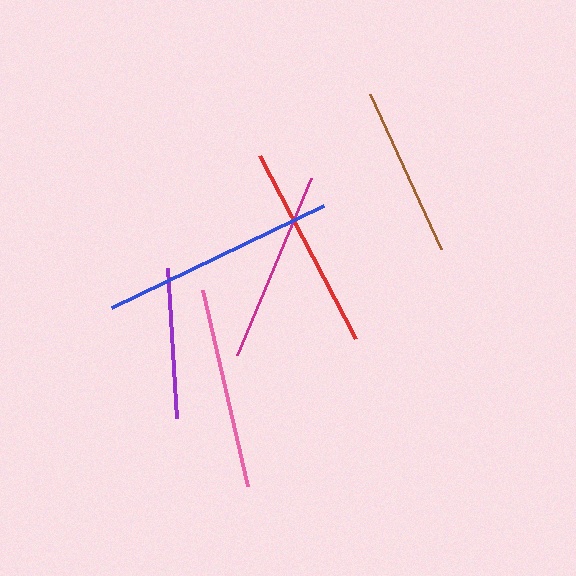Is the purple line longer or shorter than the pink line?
The pink line is longer than the purple line.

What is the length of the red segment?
The red segment is approximately 207 pixels long.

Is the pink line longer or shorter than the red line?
The red line is longer than the pink line.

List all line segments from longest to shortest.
From longest to shortest: blue, red, pink, magenta, brown, purple.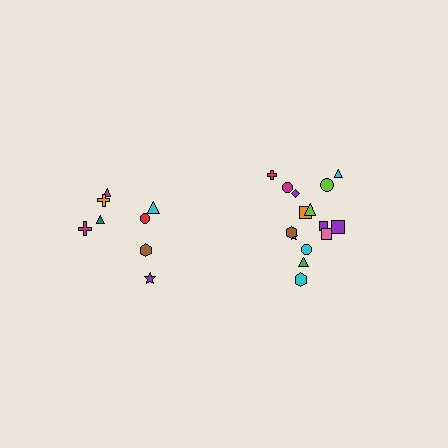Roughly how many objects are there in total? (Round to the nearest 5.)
Roughly 25 objects in total.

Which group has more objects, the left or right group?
The right group.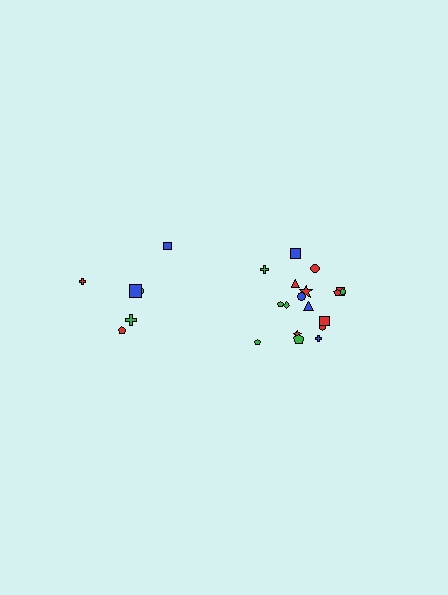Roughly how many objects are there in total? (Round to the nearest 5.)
Roughly 25 objects in total.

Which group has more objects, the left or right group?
The right group.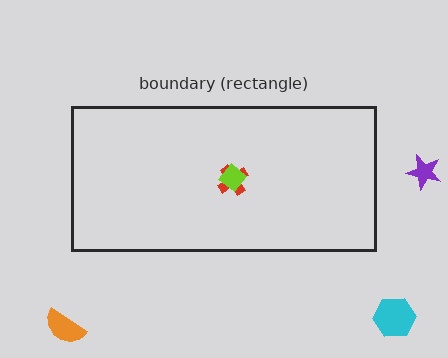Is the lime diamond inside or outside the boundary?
Inside.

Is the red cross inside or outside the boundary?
Inside.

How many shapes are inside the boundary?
2 inside, 3 outside.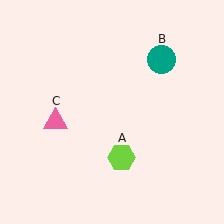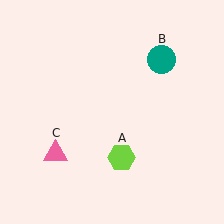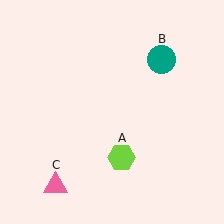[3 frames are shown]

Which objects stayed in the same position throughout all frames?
Lime hexagon (object A) and teal circle (object B) remained stationary.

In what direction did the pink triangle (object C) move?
The pink triangle (object C) moved down.